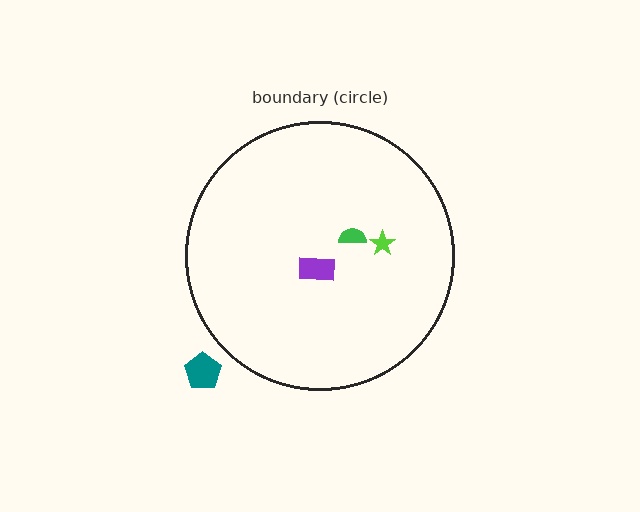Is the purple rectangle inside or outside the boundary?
Inside.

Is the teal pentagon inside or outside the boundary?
Outside.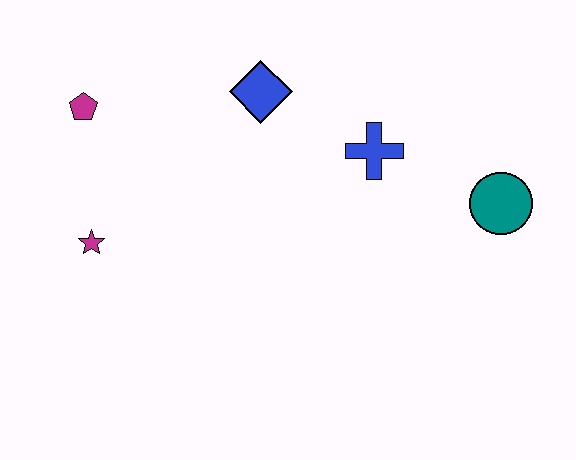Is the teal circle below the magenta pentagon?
Yes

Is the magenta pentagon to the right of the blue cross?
No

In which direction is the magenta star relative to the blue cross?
The magenta star is to the left of the blue cross.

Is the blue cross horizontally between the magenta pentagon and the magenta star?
No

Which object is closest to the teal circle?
The blue cross is closest to the teal circle.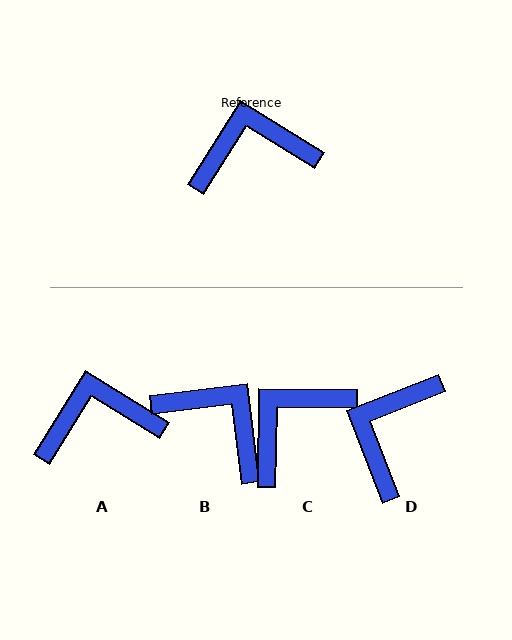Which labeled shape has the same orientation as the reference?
A.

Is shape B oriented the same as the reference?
No, it is off by about 51 degrees.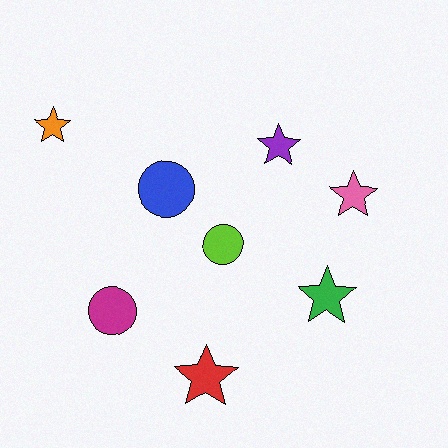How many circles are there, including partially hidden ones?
There are 3 circles.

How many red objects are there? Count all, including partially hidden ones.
There is 1 red object.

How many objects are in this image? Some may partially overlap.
There are 8 objects.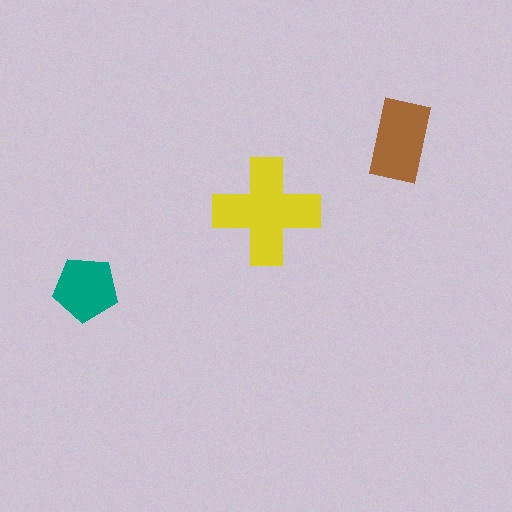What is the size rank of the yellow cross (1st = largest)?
1st.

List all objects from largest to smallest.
The yellow cross, the brown rectangle, the teal pentagon.